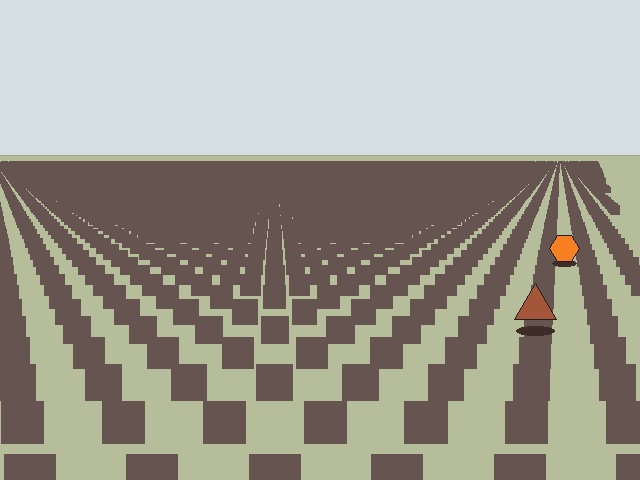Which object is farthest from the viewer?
The orange hexagon is farthest from the viewer. It appears smaller and the ground texture around it is denser.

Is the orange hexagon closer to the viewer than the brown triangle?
No. The brown triangle is closer — you can tell from the texture gradient: the ground texture is coarser near it.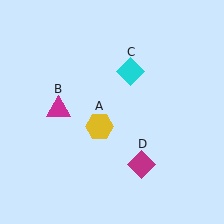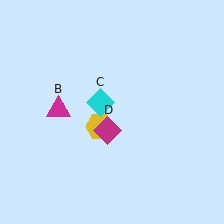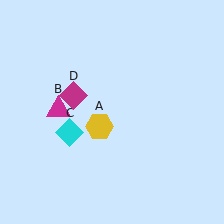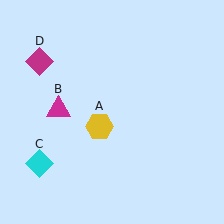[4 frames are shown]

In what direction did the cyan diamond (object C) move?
The cyan diamond (object C) moved down and to the left.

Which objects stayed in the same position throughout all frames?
Yellow hexagon (object A) and magenta triangle (object B) remained stationary.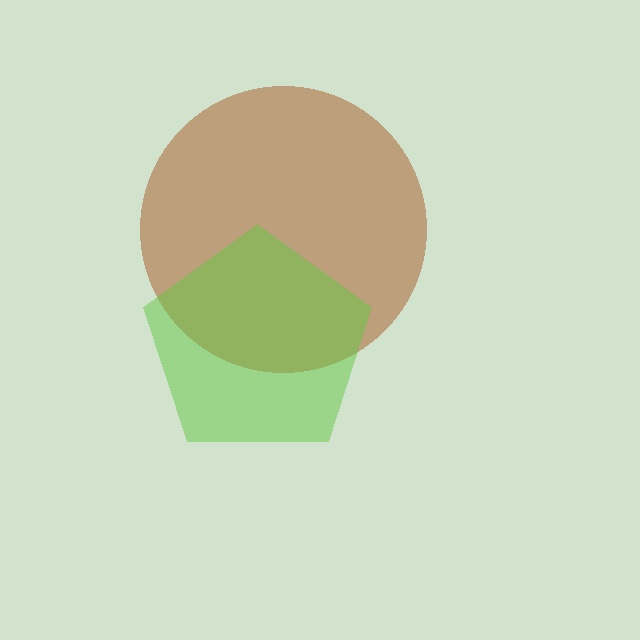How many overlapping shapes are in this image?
There are 2 overlapping shapes in the image.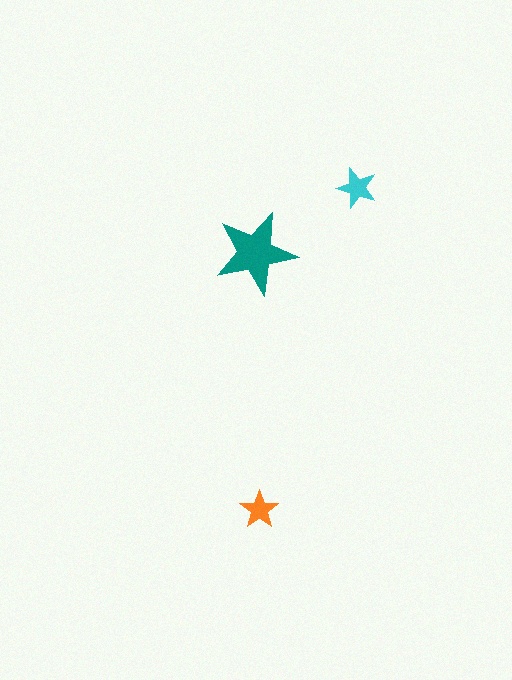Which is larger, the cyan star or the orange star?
The cyan one.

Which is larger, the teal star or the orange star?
The teal one.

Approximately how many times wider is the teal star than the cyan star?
About 2 times wider.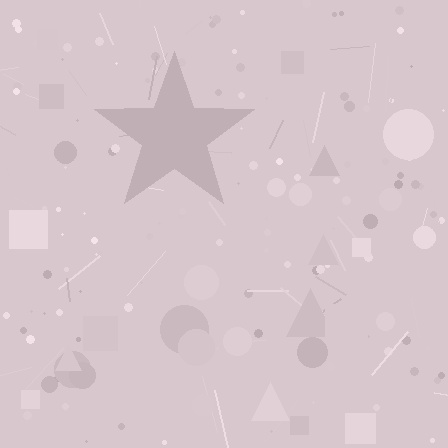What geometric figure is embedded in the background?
A star is embedded in the background.